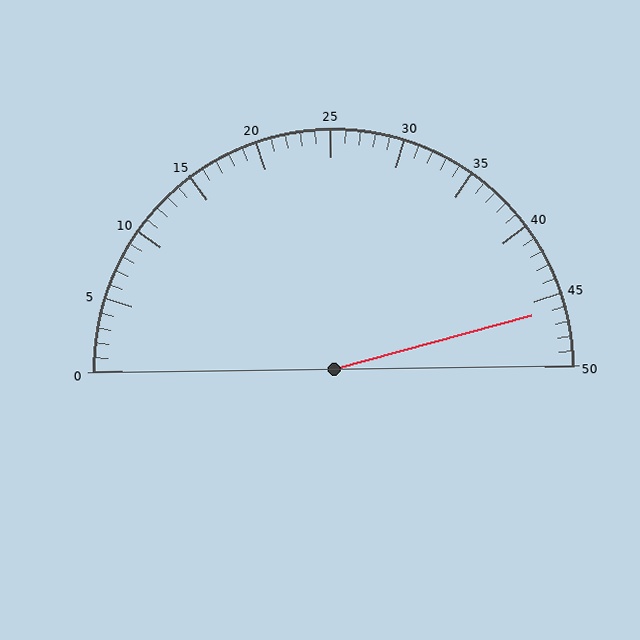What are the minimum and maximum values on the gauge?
The gauge ranges from 0 to 50.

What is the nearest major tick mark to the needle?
The nearest major tick mark is 45.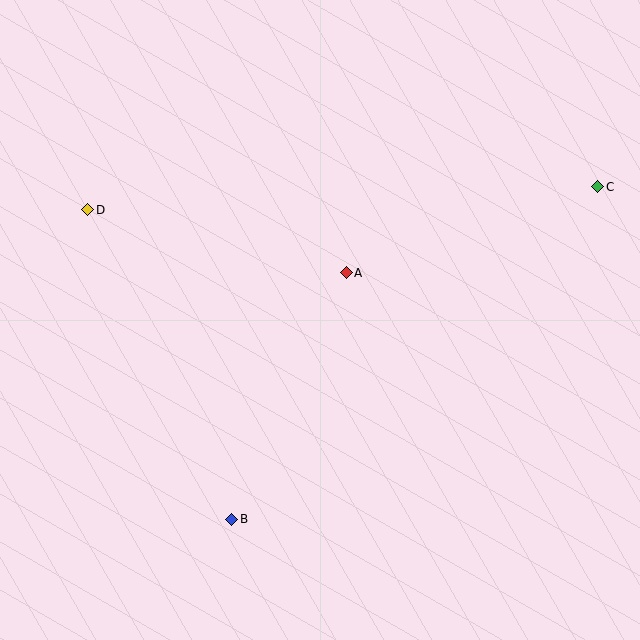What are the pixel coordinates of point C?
Point C is at (598, 187).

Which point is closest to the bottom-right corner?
Point B is closest to the bottom-right corner.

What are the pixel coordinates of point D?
Point D is at (88, 210).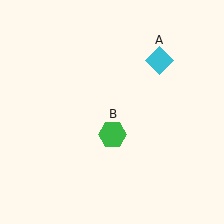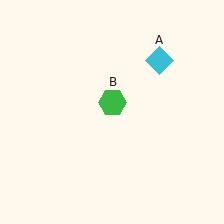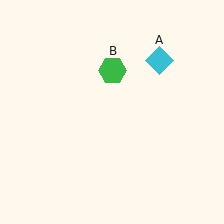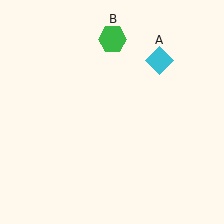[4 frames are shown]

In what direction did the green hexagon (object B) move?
The green hexagon (object B) moved up.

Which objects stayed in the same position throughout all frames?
Cyan diamond (object A) remained stationary.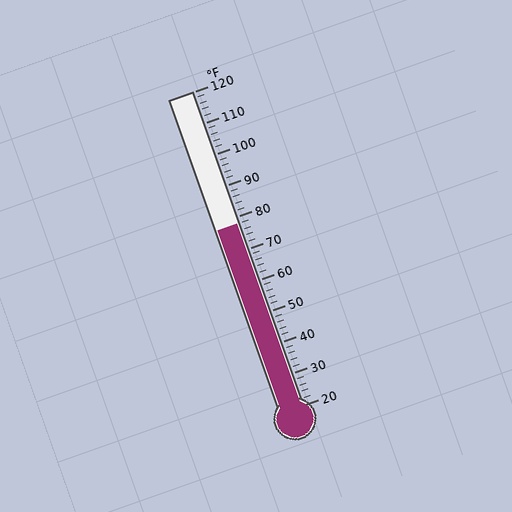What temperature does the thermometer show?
The thermometer shows approximately 78°F.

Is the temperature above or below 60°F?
The temperature is above 60°F.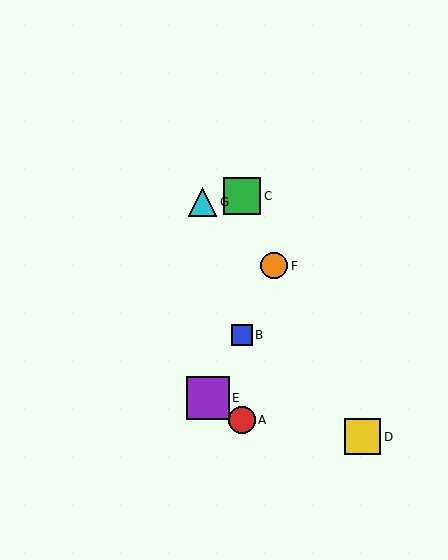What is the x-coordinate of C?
Object C is at x≈242.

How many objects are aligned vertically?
3 objects (A, B, C) are aligned vertically.